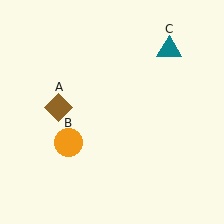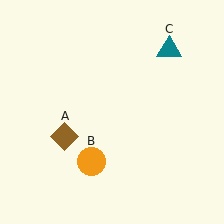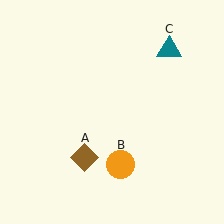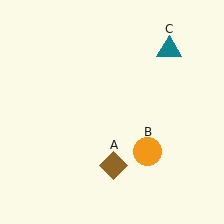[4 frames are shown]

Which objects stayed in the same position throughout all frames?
Teal triangle (object C) remained stationary.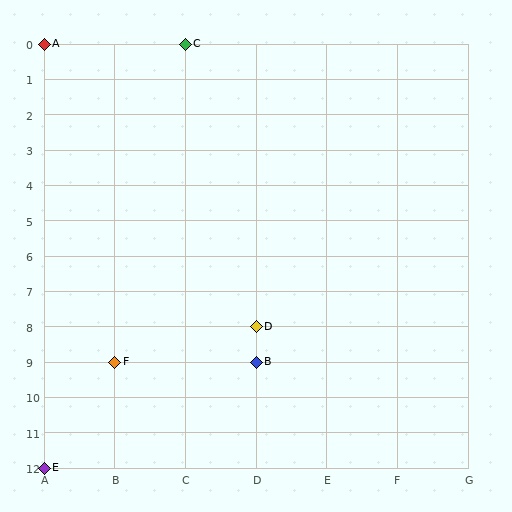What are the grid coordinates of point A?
Point A is at grid coordinates (A, 0).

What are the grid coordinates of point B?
Point B is at grid coordinates (D, 9).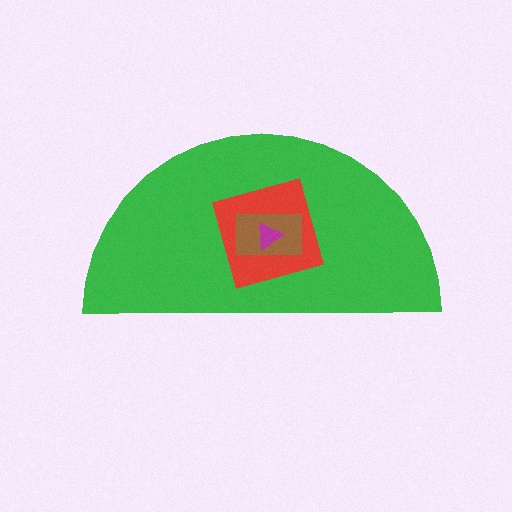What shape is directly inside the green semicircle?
The red diamond.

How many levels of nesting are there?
4.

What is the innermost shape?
The magenta triangle.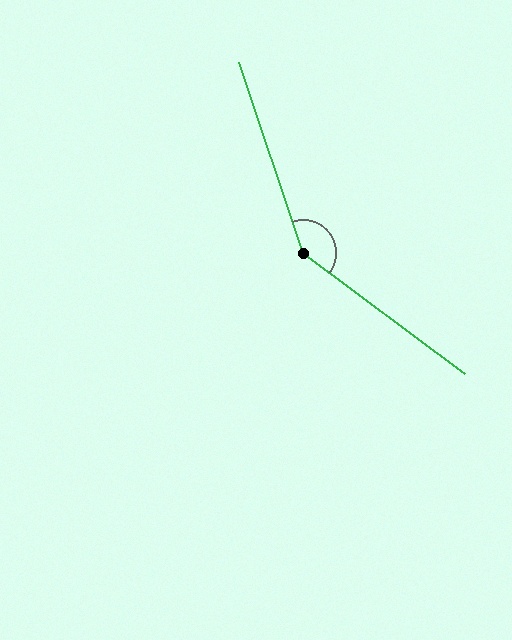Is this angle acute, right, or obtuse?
It is obtuse.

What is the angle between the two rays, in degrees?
Approximately 145 degrees.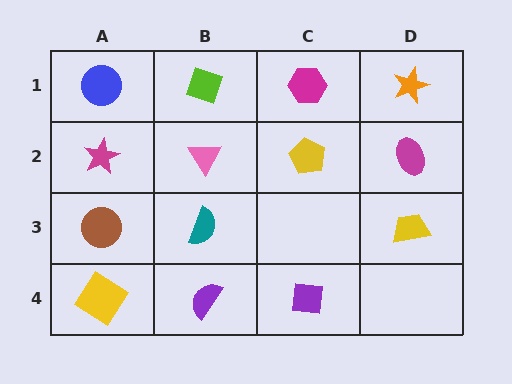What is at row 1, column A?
A blue circle.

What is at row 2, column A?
A magenta star.